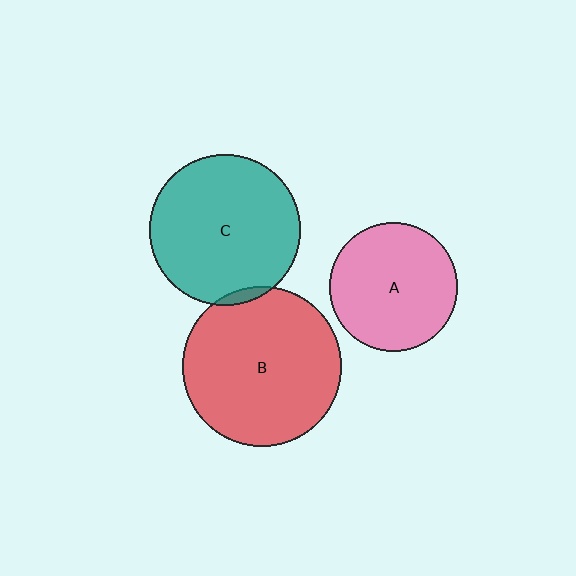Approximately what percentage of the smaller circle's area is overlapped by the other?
Approximately 5%.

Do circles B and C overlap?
Yes.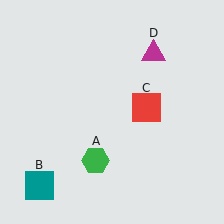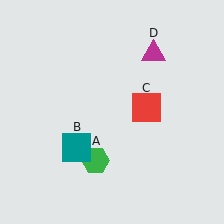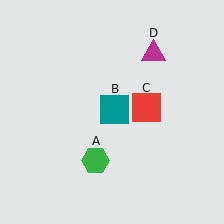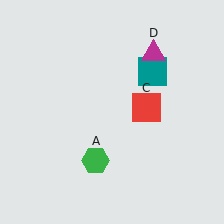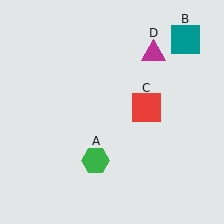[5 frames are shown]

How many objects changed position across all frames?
1 object changed position: teal square (object B).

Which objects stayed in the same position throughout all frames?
Green hexagon (object A) and red square (object C) and magenta triangle (object D) remained stationary.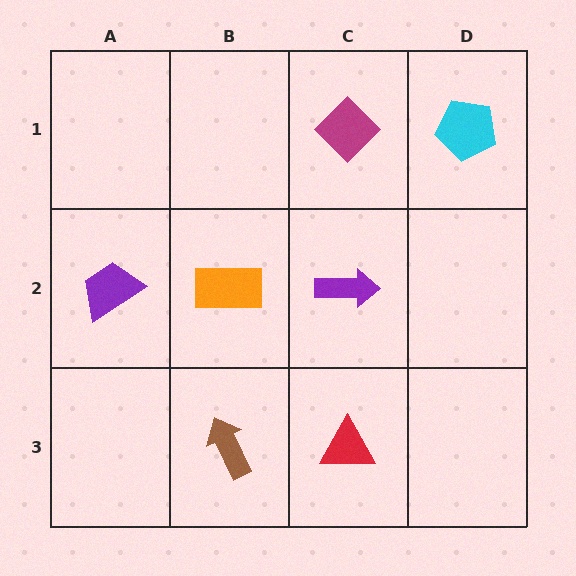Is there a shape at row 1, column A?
No, that cell is empty.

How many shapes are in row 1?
2 shapes.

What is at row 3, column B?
A brown arrow.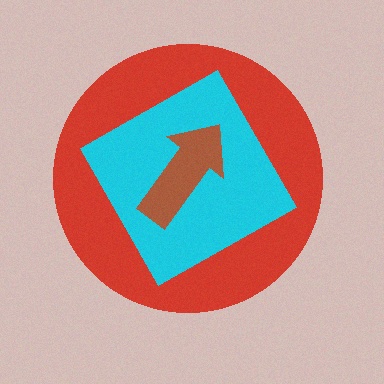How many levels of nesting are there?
3.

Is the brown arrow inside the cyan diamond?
Yes.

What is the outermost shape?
The red circle.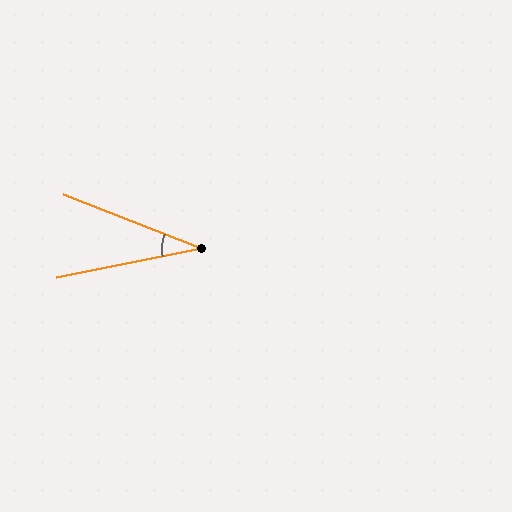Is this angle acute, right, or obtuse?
It is acute.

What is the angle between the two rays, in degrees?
Approximately 33 degrees.